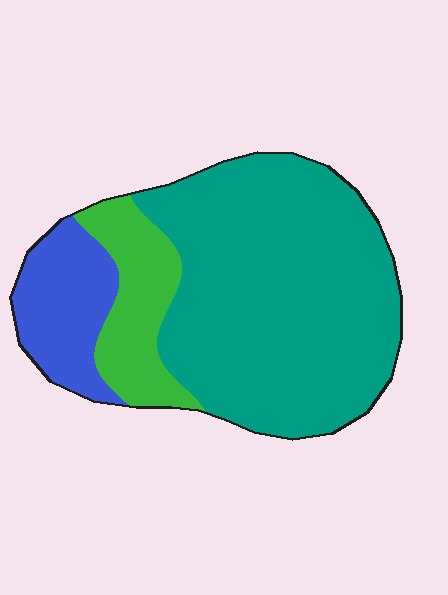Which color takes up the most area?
Teal, at roughly 70%.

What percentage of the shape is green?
Green covers about 15% of the shape.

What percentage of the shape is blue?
Blue takes up about one sixth (1/6) of the shape.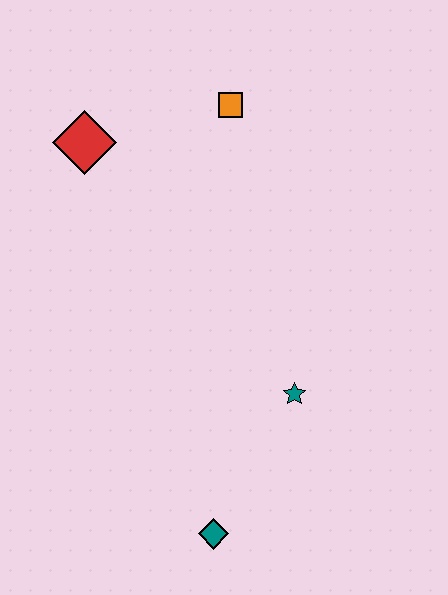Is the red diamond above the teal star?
Yes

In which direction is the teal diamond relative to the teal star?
The teal diamond is below the teal star.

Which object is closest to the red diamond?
The orange square is closest to the red diamond.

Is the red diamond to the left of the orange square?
Yes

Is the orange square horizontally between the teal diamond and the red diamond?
No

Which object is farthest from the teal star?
The red diamond is farthest from the teal star.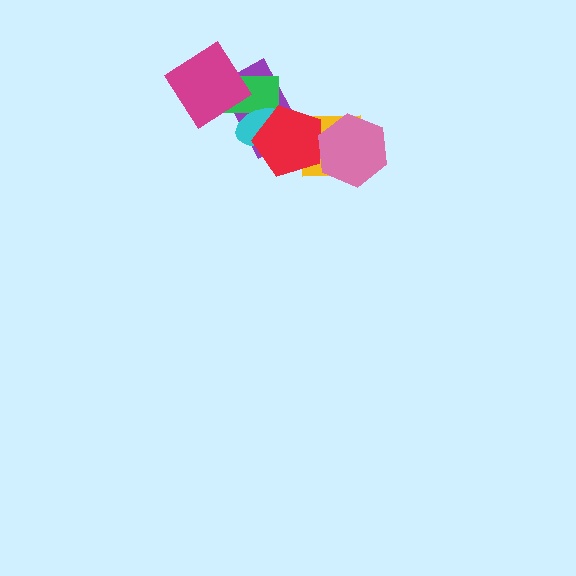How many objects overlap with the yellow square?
2 objects overlap with the yellow square.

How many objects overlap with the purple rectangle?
4 objects overlap with the purple rectangle.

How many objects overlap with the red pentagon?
4 objects overlap with the red pentagon.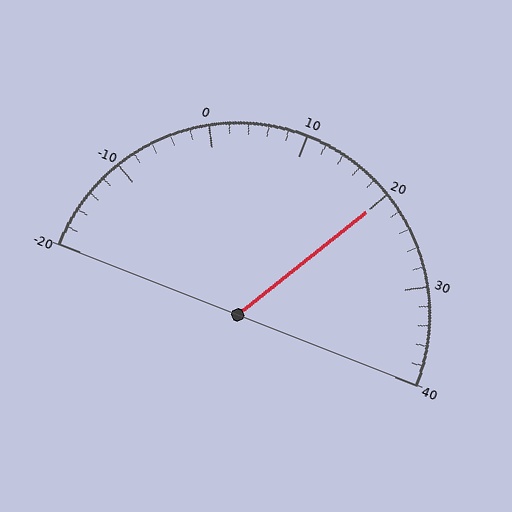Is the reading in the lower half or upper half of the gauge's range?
The reading is in the upper half of the range (-20 to 40).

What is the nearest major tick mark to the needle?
The nearest major tick mark is 20.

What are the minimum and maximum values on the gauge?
The gauge ranges from -20 to 40.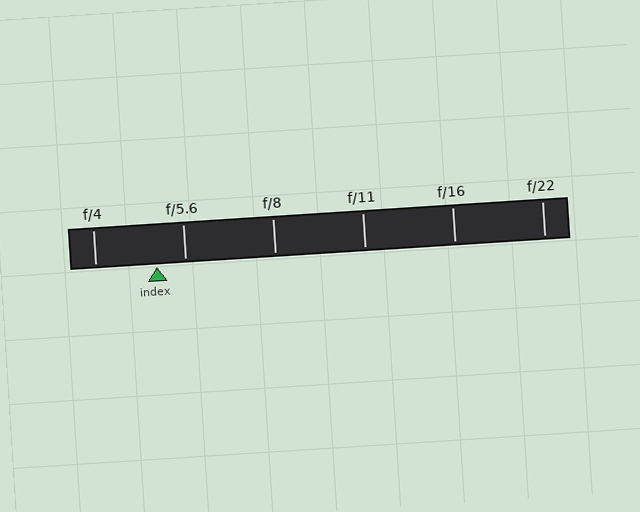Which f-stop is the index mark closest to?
The index mark is closest to f/5.6.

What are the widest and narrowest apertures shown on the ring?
The widest aperture shown is f/4 and the narrowest is f/22.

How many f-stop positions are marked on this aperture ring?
There are 6 f-stop positions marked.